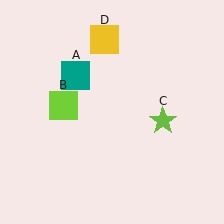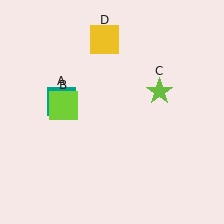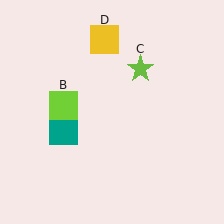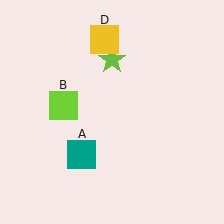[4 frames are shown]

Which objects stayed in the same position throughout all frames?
Lime square (object B) and yellow square (object D) remained stationary.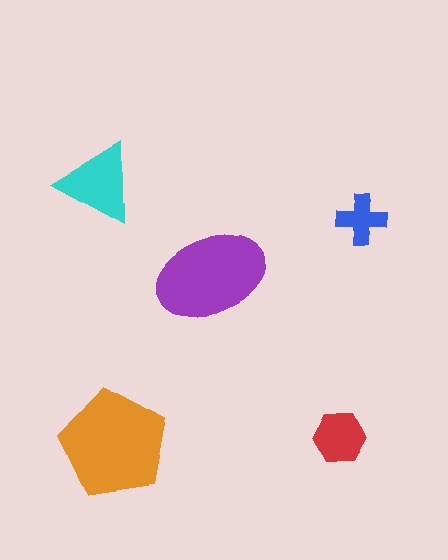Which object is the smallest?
The blue cross.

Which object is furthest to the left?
The cyan triangle is leftmost.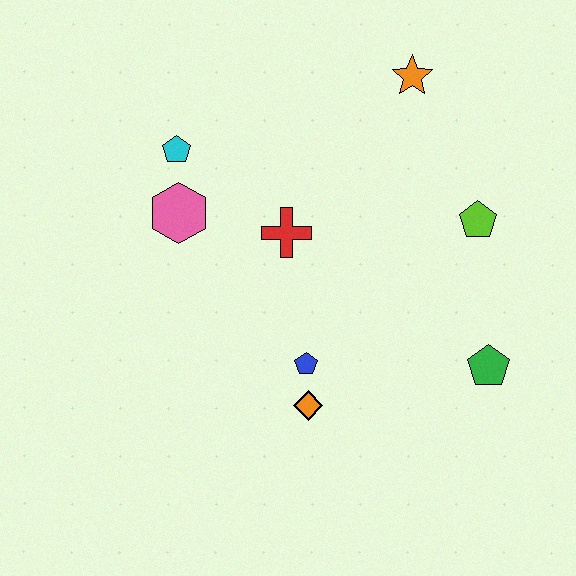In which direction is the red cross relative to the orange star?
The red cross is below the orange star.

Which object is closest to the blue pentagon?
The orange diamond is closest to the blue pentagon.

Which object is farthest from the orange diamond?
The orange star is farthest from the orange diamond.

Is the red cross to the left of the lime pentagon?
Yes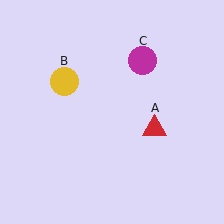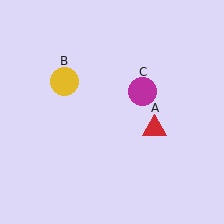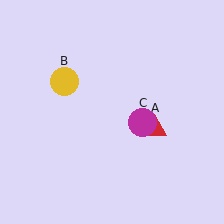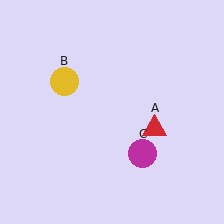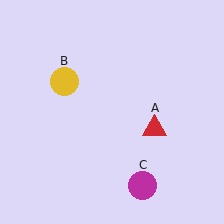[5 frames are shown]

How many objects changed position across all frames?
1 object changed position: magenta circle (object C).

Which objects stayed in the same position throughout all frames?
Red triangle (object A) and yellow circle (object B) remained stationary.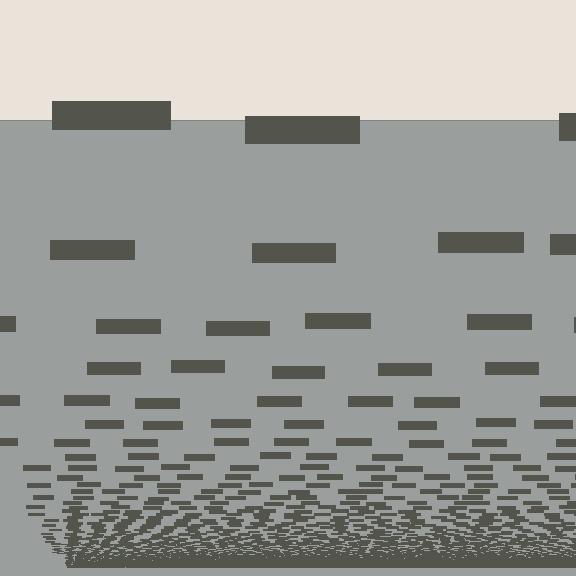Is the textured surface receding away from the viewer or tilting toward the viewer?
The surface appears to tilt toward the viewer. Texture elements get larger and sparser toward the top.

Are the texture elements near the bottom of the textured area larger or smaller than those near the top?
Smaller. The gradient is inverted — elements near the bottom are smaller and denser.